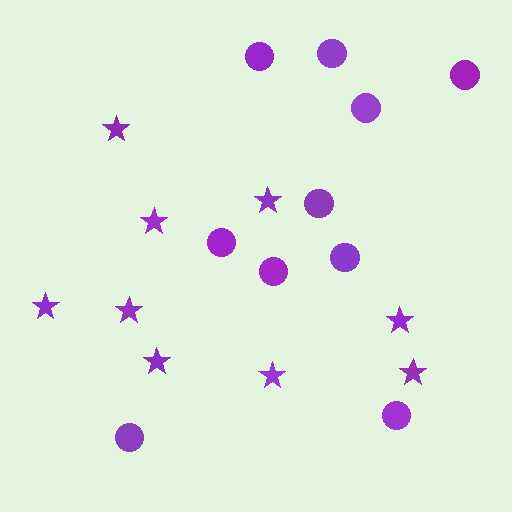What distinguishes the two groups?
There are 2 groups: one group of circles (10) and one group of stars (9).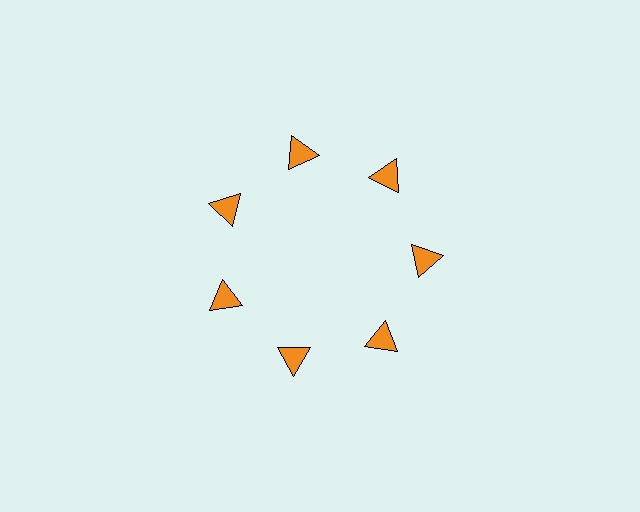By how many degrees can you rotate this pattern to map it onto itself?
The pattern maps onto itself every 51 degrees of rotation.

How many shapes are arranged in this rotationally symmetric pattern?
There are 7 shapes, arranged in 7 groups of 1.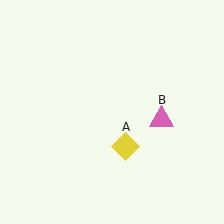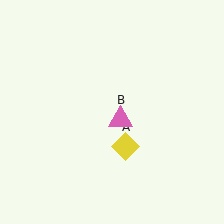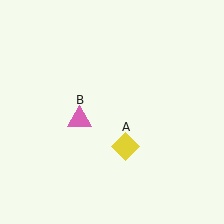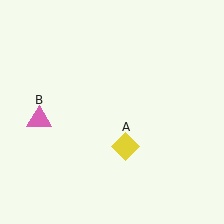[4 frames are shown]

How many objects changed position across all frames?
1 object changed position: pink triangle (object B).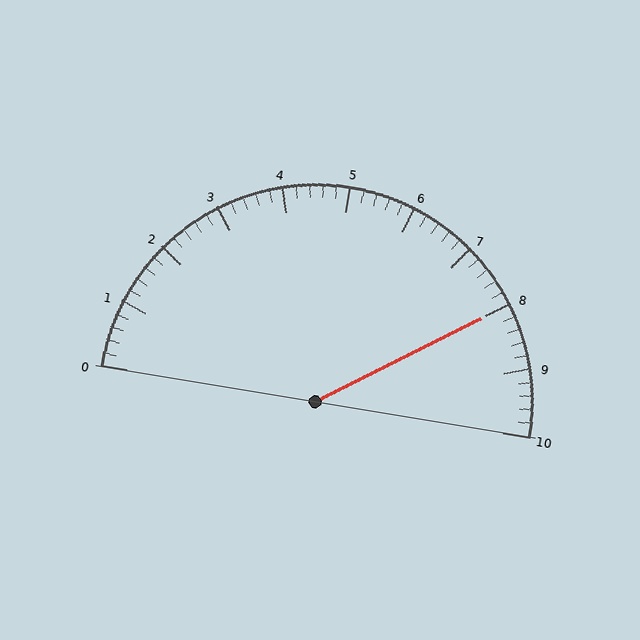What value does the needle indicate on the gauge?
The needle indicates approximately 8.0.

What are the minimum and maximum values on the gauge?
The gauge ranges from 0 to 10.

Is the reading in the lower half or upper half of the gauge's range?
The reading is in the upper half of the range (0 to 10).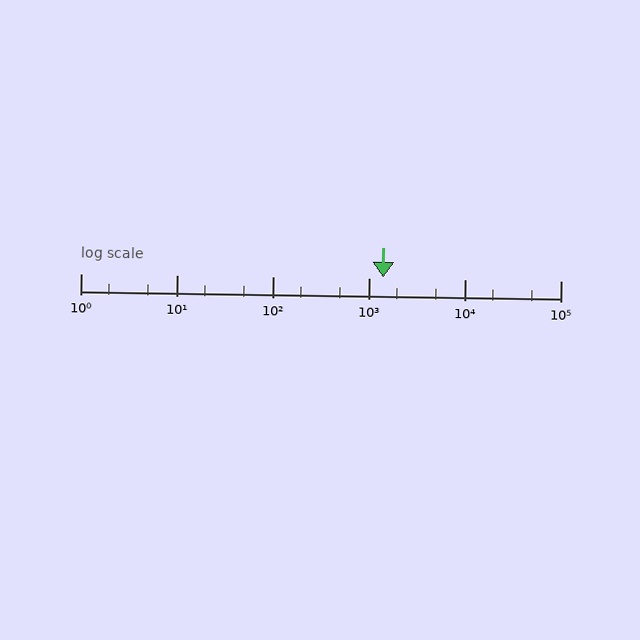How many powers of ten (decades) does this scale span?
The scale spans 5 decades, from 1 to 100000.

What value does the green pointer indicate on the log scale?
The pointer indicates approximately 1400.